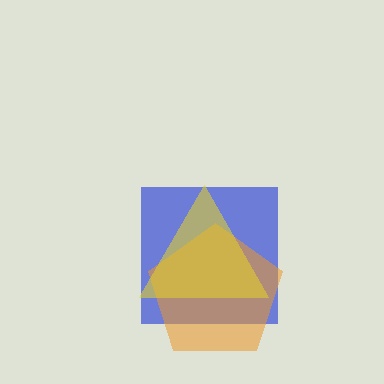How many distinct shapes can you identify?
There are 3 distinct shapes: a blue square, an orange pentagon, a yellow triangle.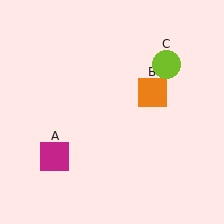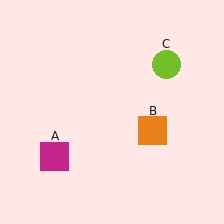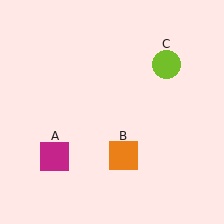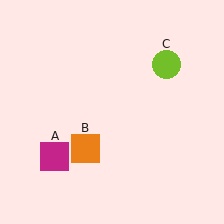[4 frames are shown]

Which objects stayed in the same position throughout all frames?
Magenta square (object A) and lime circle (object C) remained stationary.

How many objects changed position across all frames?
1 object changed position: orange square (object B).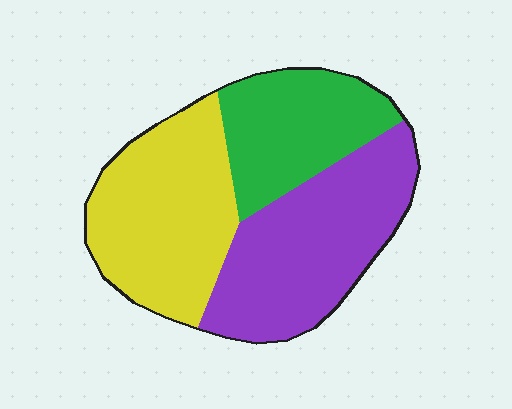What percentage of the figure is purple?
Purple covers roughly 40% of the figure.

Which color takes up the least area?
Green, at roughly 25%.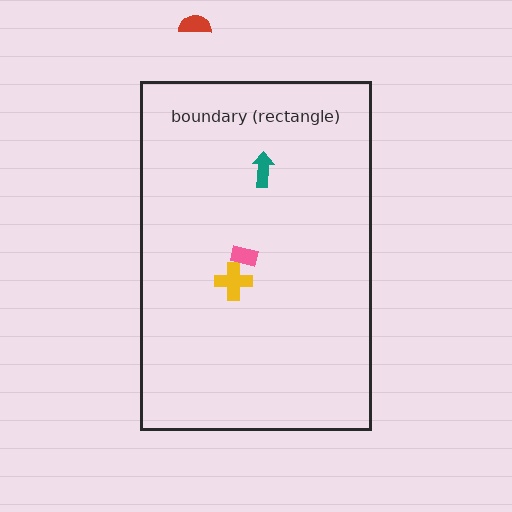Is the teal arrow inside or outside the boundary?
Inside.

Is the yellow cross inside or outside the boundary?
Inside.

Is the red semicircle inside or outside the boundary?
Outside.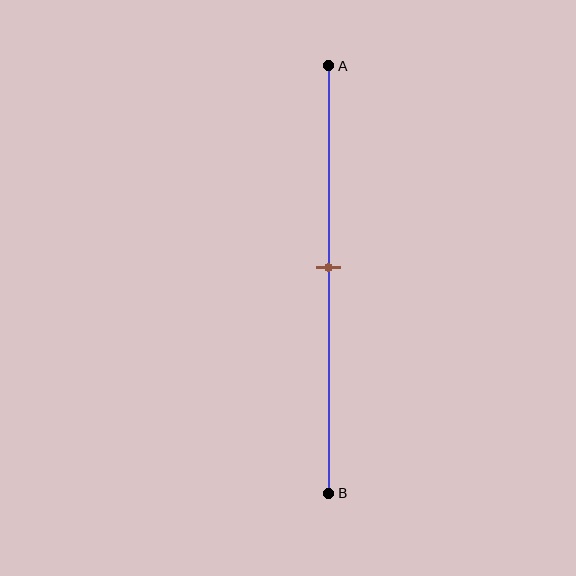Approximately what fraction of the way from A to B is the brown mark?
The brown mark is approximately 45% of the way from A to B.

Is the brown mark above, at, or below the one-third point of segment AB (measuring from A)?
The brown mark is below the one-third point of segment AB.